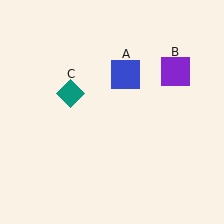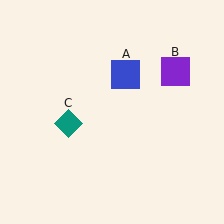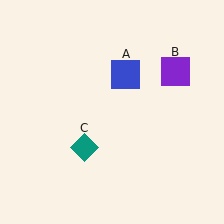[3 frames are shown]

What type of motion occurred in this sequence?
The teal diamond (object C) rotated counterclockwise around the center of the scene.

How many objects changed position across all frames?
1 object changed position: teal diamond (object C).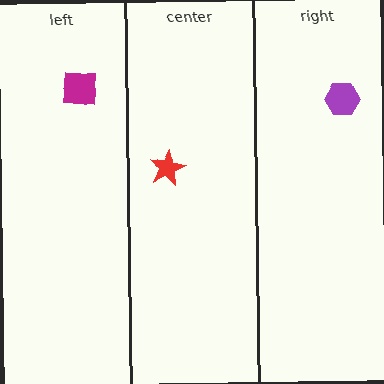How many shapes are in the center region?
1.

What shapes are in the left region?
The magenta square.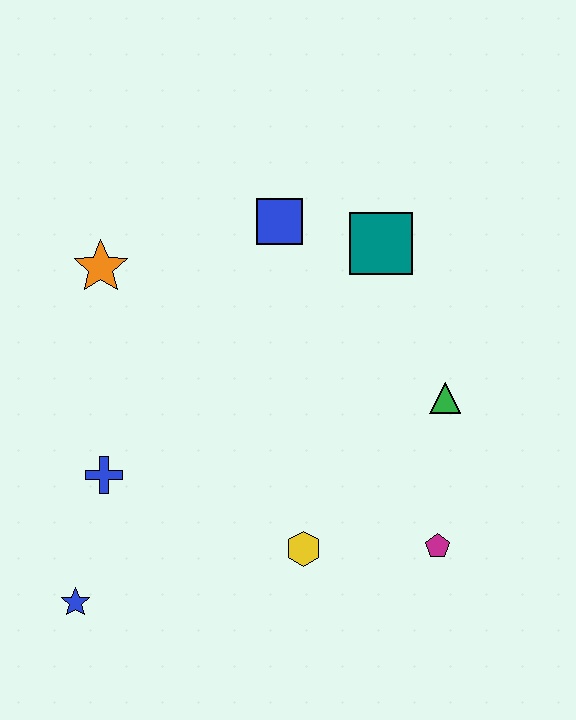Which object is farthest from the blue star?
The teal square is farthest from the blue star.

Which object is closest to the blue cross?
The blue star is closest to the blue cross.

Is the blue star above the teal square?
No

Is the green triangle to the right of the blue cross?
Yes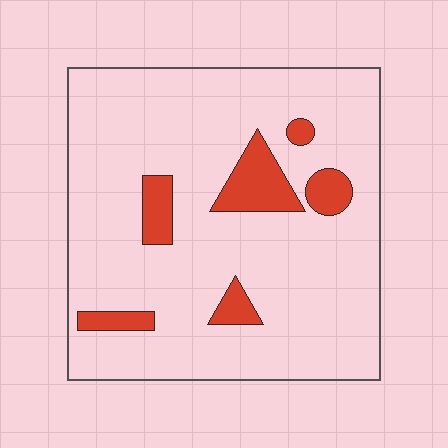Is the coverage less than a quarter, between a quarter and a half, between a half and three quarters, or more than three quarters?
Less than a quarter.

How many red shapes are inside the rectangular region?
6.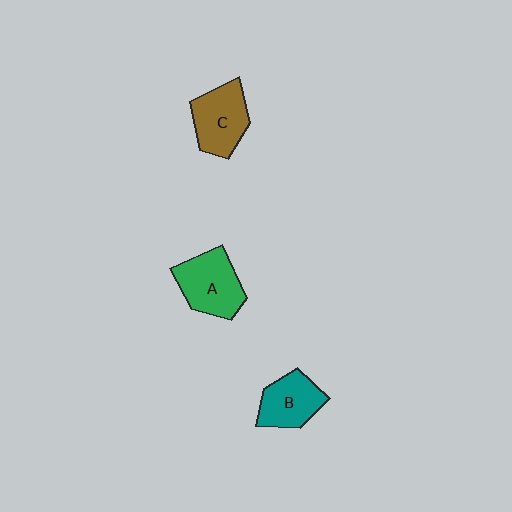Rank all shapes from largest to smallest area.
From largest to smallest: A (green), C (brown), B (teal).